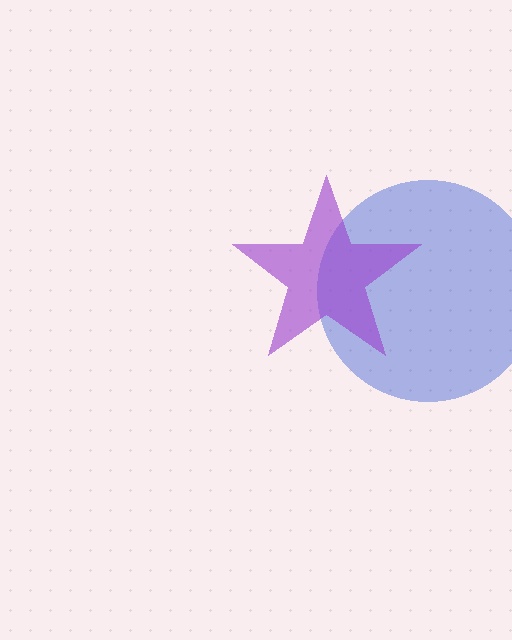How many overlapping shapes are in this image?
There are 2 overlapping shapes in the image.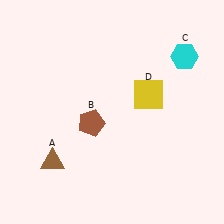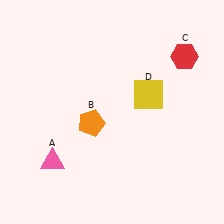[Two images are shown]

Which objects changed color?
A changed from brown to pink. B changed from brown to orange. C changed from cyan to red.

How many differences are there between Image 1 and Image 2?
There are 3 differences between the two images.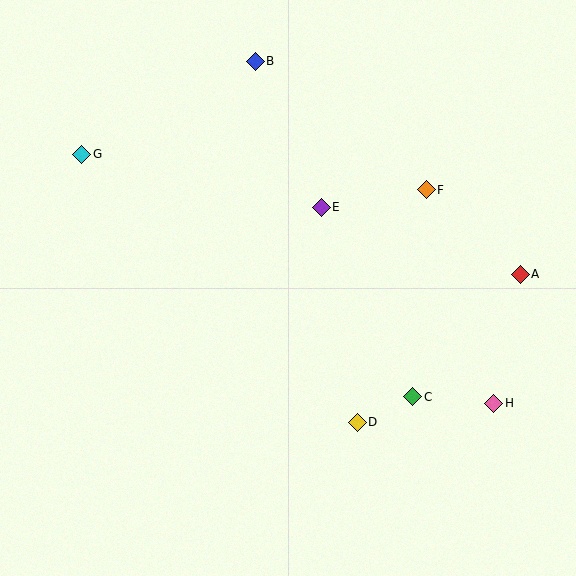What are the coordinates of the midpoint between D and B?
The midpoint between D and B is at (306, 242).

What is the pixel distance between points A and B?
The distance between A and B is 340 pixels.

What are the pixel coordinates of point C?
Point C is at (413, 397).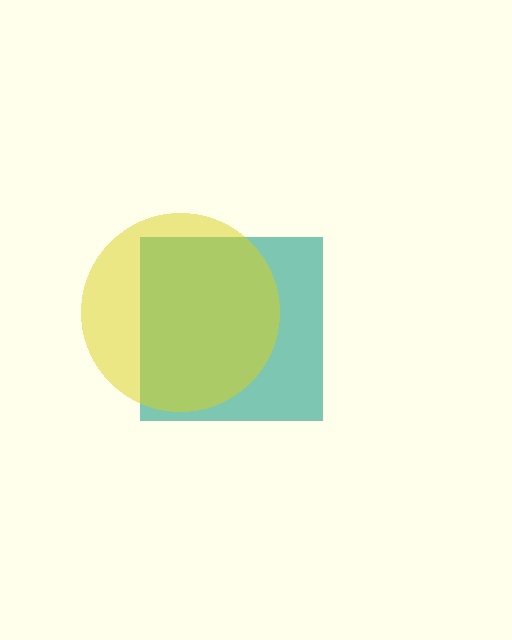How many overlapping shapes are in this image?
There are 2 overlapping shapes in the image.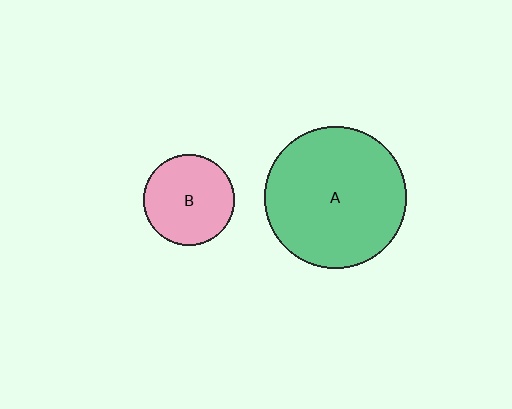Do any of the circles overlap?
No, none of the circles overlap.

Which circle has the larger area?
Circle A (green).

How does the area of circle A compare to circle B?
Approximately 2.4 times.